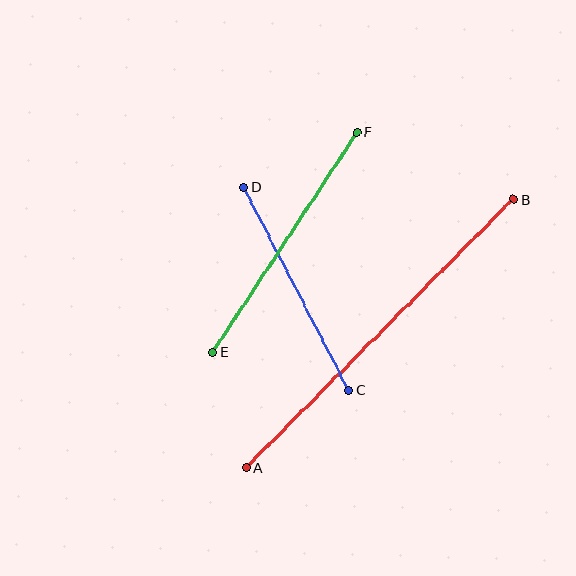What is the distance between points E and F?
The distance is approximately 263 pixels.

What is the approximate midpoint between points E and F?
The midpoint is at approximately (285, 242) pixels.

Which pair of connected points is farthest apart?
Points A and B are farthest apart.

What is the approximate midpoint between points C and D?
The midpoint is at approximately (296, 289) pixels.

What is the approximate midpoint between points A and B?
The midpoint is at approximately (380, 334) pixels.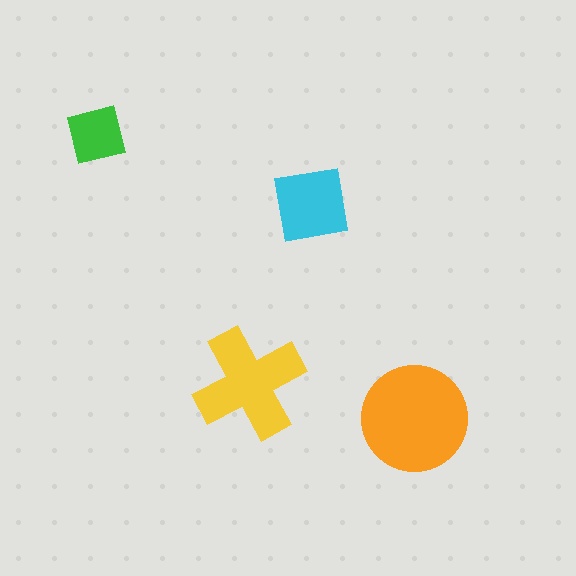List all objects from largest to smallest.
The orange circle, the yellow cross, the cyan square, the green square.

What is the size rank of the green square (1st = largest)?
4th.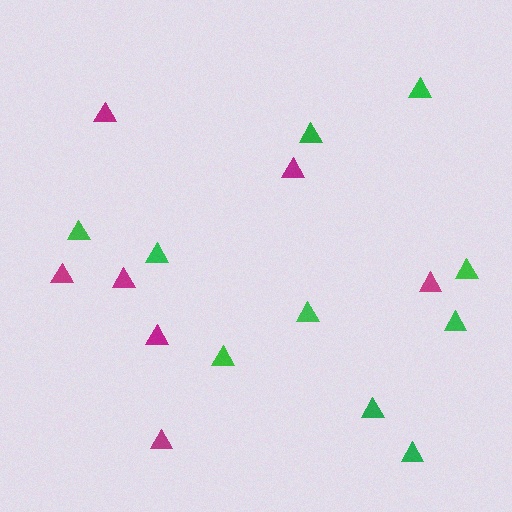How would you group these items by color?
There are 2 groups: one group of magenta triangles (7) and one group of green triangles (10).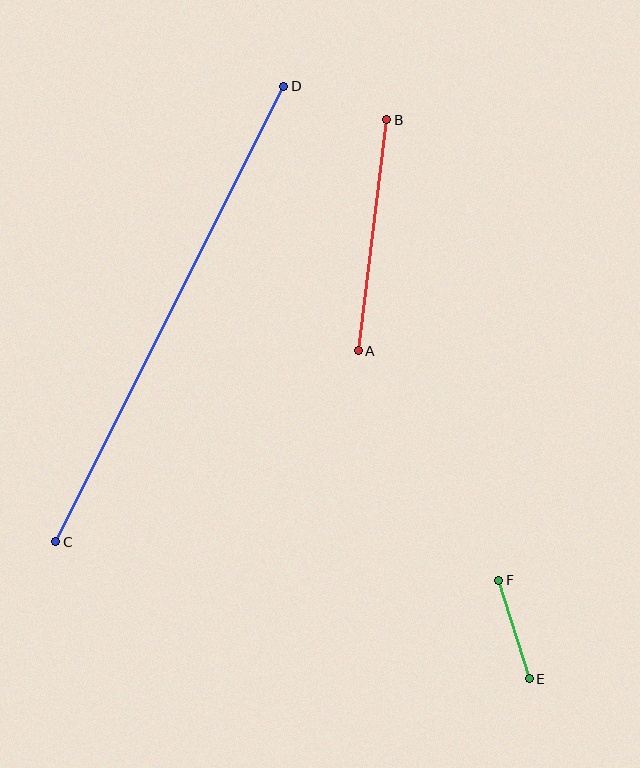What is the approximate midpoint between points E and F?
The midpoint is at approximately (514, 630) pixels.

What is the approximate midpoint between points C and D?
The midpoint is at approximately (170, 314) pixels.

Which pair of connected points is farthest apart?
Points C and D are farthest apart.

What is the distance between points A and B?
The distance is approximately 233 pixels.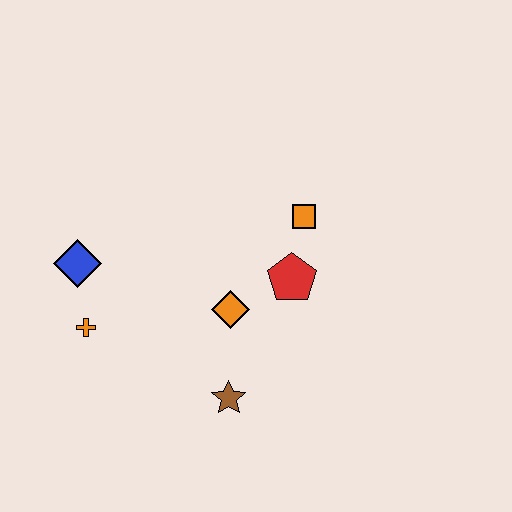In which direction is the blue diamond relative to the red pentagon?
The blue diamond is to the left of the red pentagon.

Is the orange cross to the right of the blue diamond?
Yes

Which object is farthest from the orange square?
The orange cross is farthest from the orange square.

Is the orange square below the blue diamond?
No